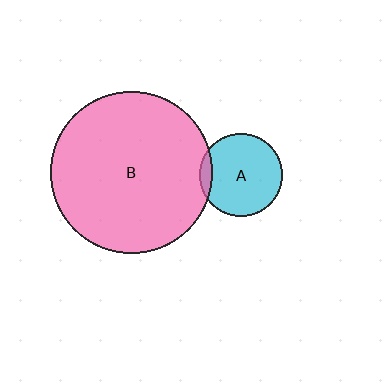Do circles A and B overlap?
Yes.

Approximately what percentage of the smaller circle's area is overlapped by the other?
Approximately 10%.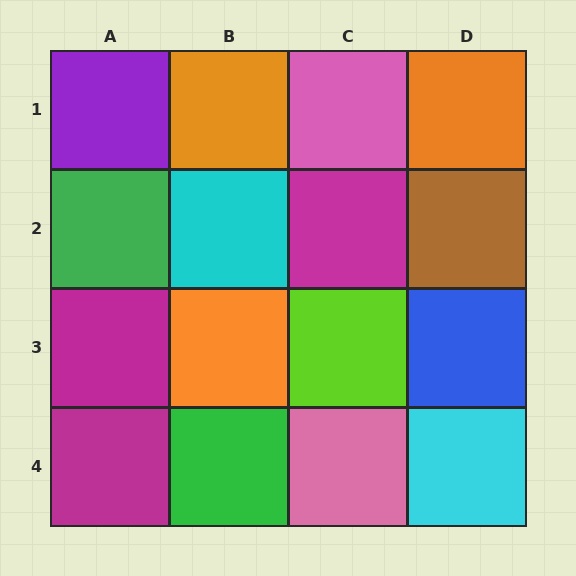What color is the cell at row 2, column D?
Brown.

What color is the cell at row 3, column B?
Orange.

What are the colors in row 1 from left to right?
Purple, orange, pink, orange.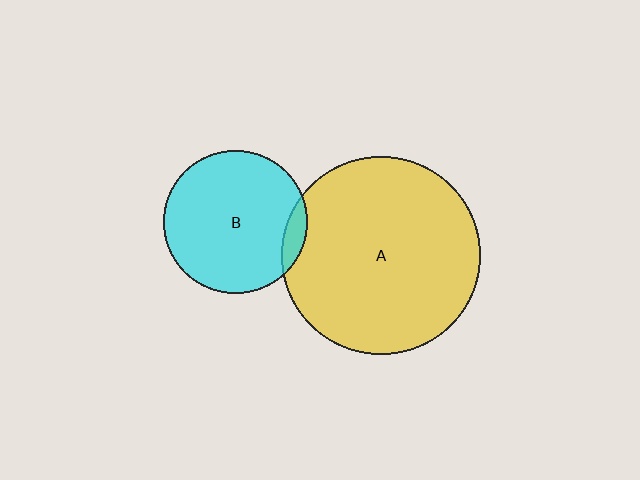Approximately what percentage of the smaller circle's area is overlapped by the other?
Approximately 10%.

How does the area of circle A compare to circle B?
Approximately 1.9 times.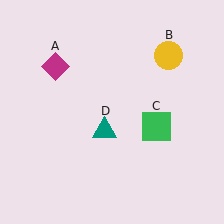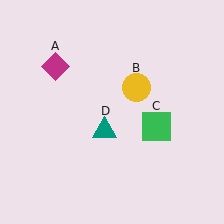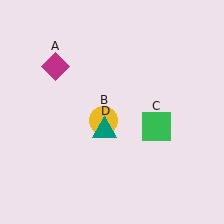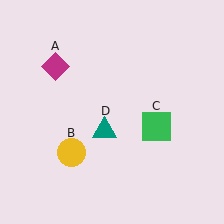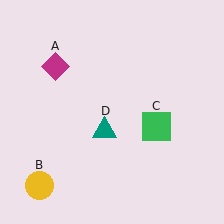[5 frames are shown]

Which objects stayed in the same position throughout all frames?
Magenta diamond (object A) and green square (object C) and teal triangle (object D) remained stationary.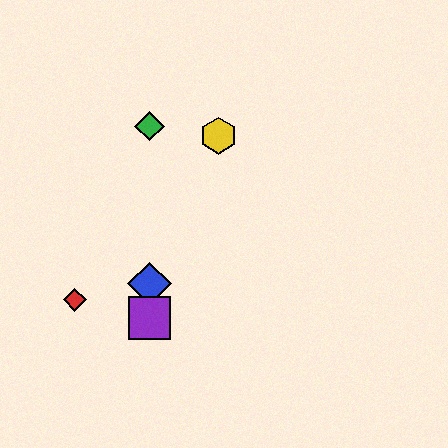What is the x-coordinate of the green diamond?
The green diamond is at x≈149.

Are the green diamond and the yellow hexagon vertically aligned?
No, the green diamond is at x≈149 and the yellow hexagon is at x≈219.